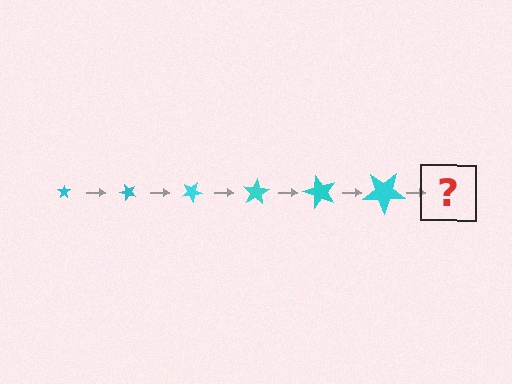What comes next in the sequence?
The next element should be a star, larger than the previous one and rotated 300 degrees from the start.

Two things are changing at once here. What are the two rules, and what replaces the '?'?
The two rules are that the star grows larger each step and it rotates 50 degrees each step. The '?' should be a star, larger than the previous one and rotated 300 degrees from the start.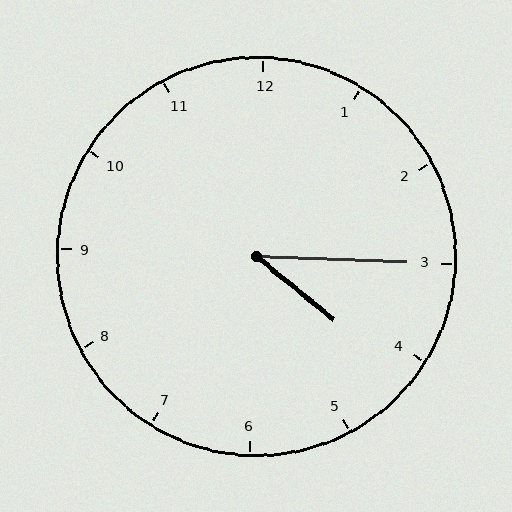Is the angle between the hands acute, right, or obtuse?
It is acute.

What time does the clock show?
4:15.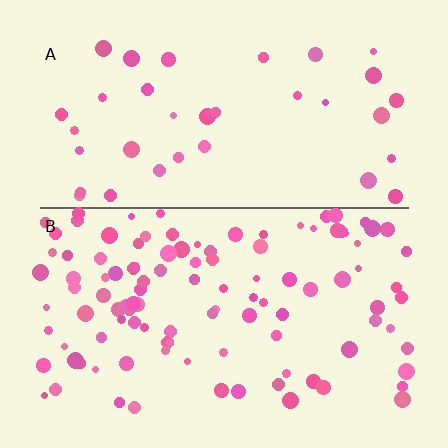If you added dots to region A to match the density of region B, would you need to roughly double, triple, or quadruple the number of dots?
Approximately triple.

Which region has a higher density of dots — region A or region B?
B (the bottom).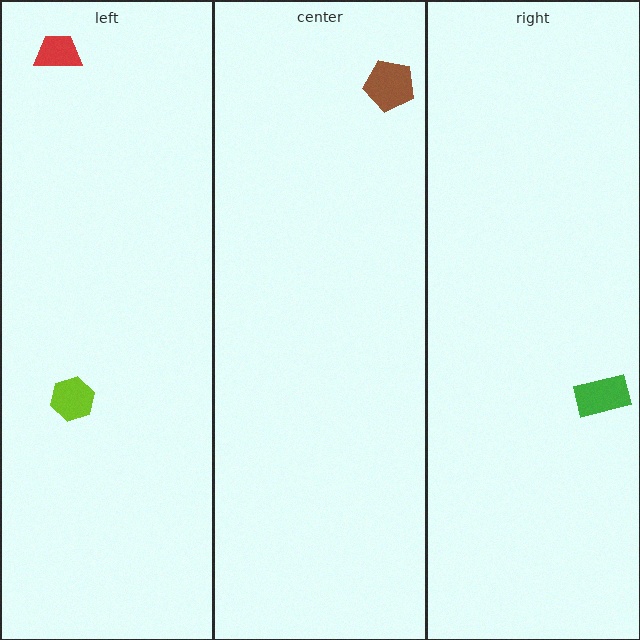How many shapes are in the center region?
1.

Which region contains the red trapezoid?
The left region.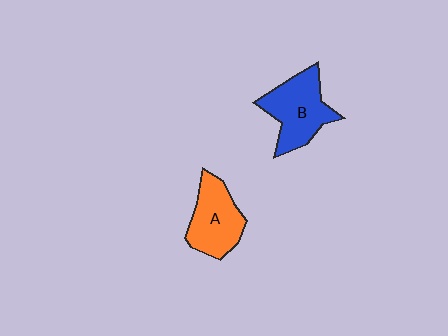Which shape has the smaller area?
Shape A (orange).